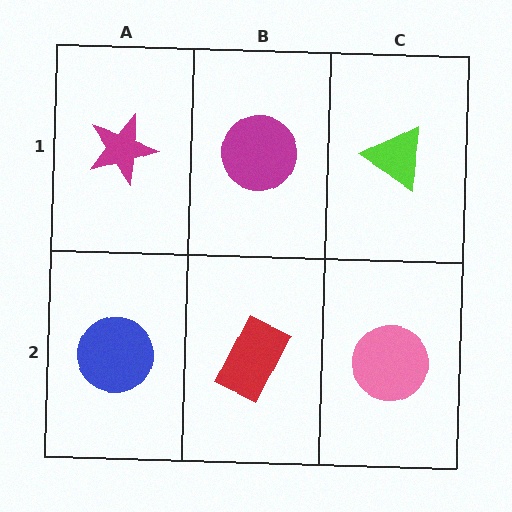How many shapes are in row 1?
3 shapes.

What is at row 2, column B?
A red rectangle.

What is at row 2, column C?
A pink circle.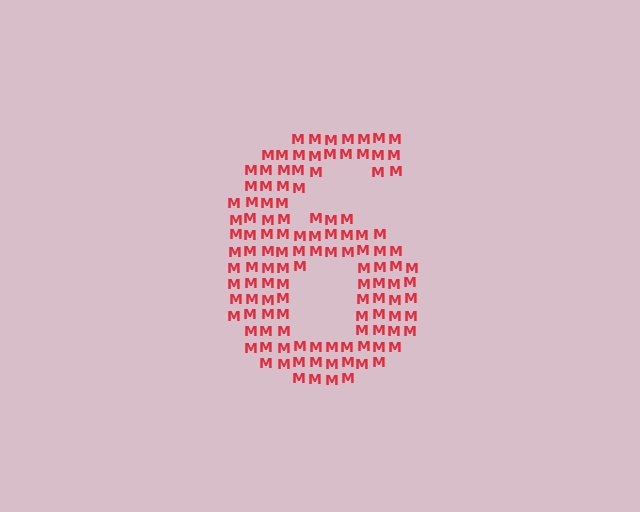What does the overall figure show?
The overall figure shows the digit 6.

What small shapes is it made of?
It is made of small letter M's.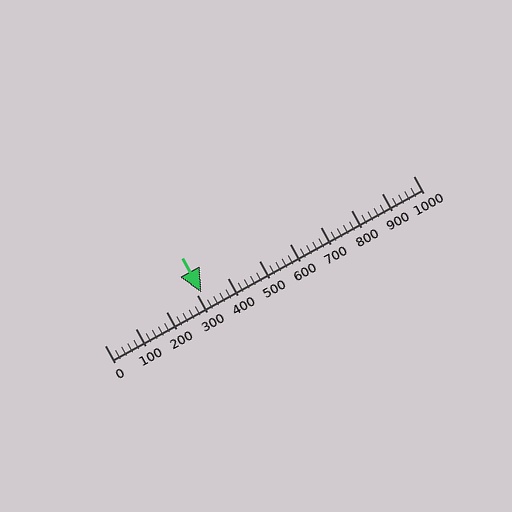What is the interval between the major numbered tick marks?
The major tick marks are spaced 100 units apart.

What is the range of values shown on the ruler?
The ruler shows values from 0 to 1000.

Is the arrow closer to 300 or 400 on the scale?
The arrow is closer to 300.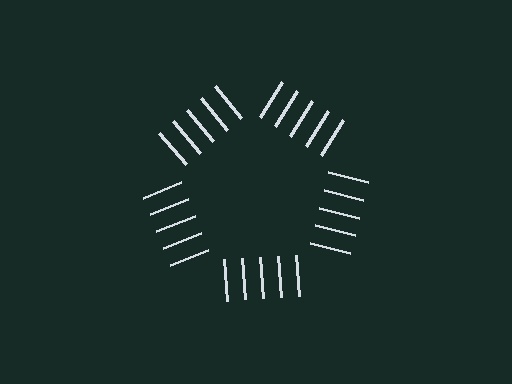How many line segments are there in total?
25 — 5 along each of the 5 edges.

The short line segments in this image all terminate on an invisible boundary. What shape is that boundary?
An illusory pentagon — the line segments terminate on its edges but no continuous stroke is drawn.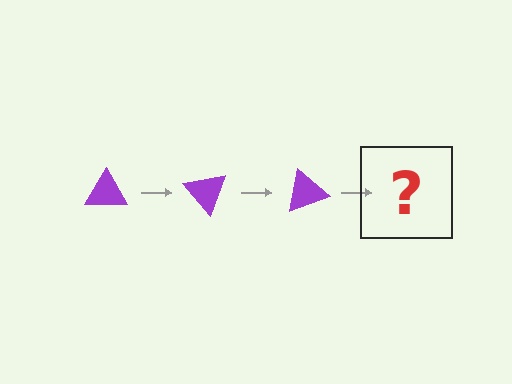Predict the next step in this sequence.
The next step is a purple triangle rotated 150 degrees.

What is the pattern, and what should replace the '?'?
The pattern is that the triangle rotates 50 degrees each step. The '?' should be a purple triangle rotated 150 degrees.